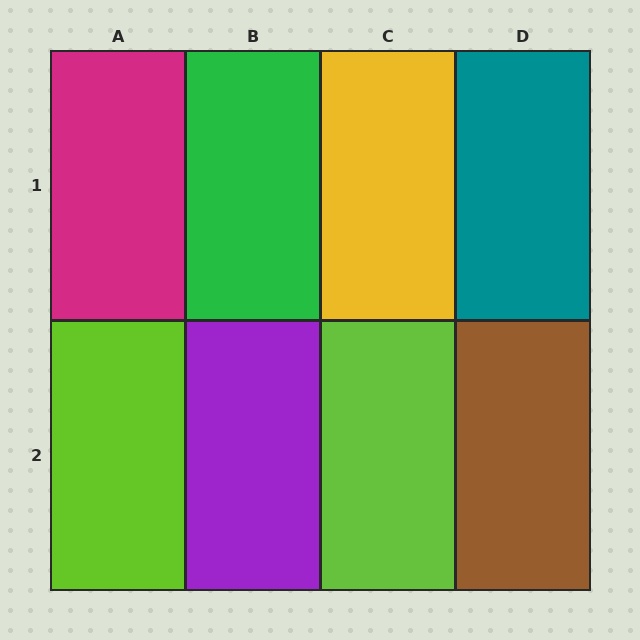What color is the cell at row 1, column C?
Yellow.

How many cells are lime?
2 cells are lime.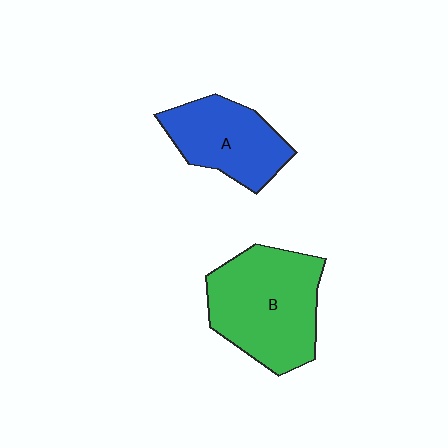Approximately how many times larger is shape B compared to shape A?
Approximately 1.5 times.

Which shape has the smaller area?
Shape A (blue).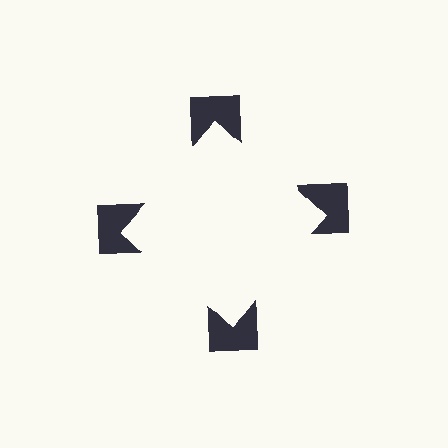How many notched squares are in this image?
There are 4 — one at each vertex of the illusory square.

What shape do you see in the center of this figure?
An illusory square — its edges are inferred from the aligned wedge cuts in the notched squares, not physically drawn.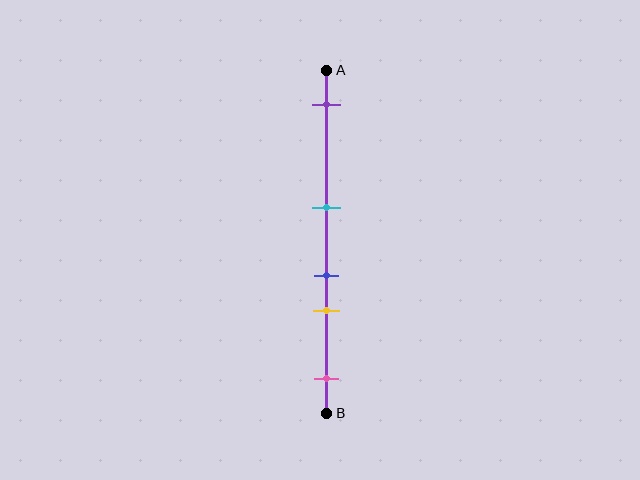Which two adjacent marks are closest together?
The blue and yellow marks are the closest adjacent pair.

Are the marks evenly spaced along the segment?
No, the marks are not evenly spaced.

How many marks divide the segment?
There are 5 marks dividing the segment.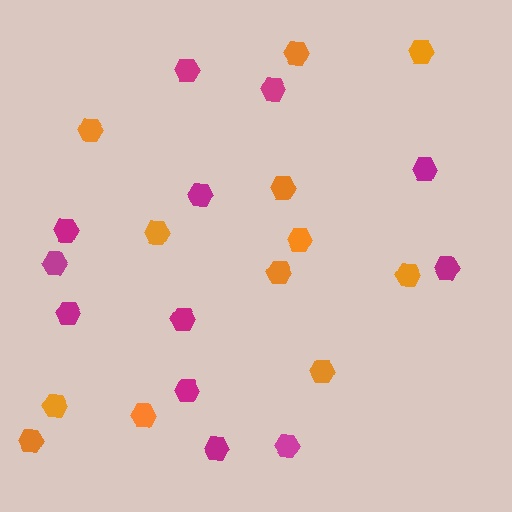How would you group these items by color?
There are 2 groups: one group of magenta hexagons (12) and one group of orange hexagons (12).